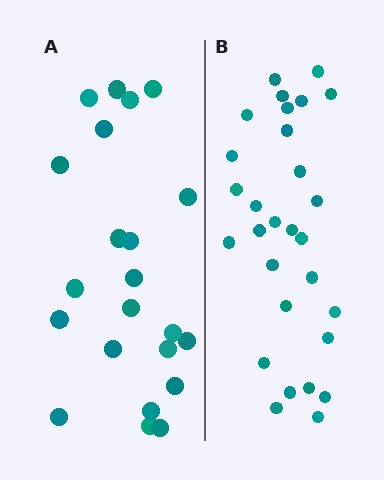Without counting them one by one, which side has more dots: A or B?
Region B (the right region) has more dots.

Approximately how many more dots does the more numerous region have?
Region B has roughly 8 or so more dots than region A.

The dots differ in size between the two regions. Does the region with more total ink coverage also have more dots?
No. Region A has more total ink coverage because its dots are larger, but region B actually contains more individual dots. Total area can be misleading — the number of items is what matters here.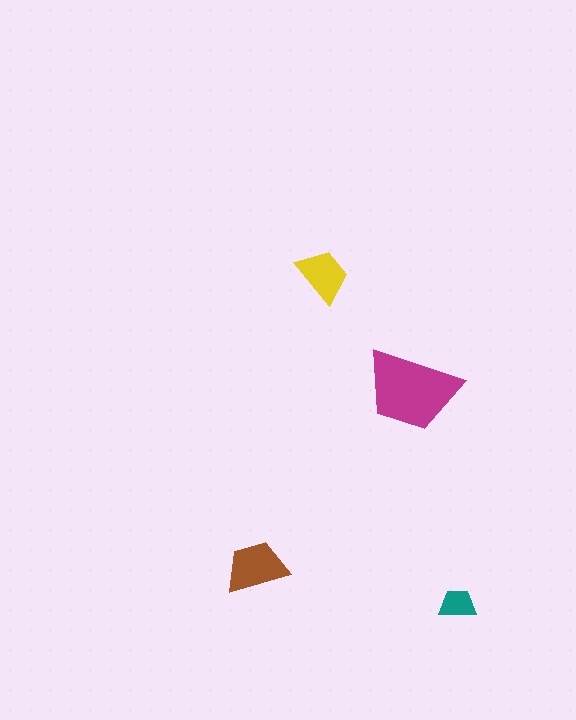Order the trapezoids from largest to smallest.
the magenta one, the brown one, the yellow one, the teal one.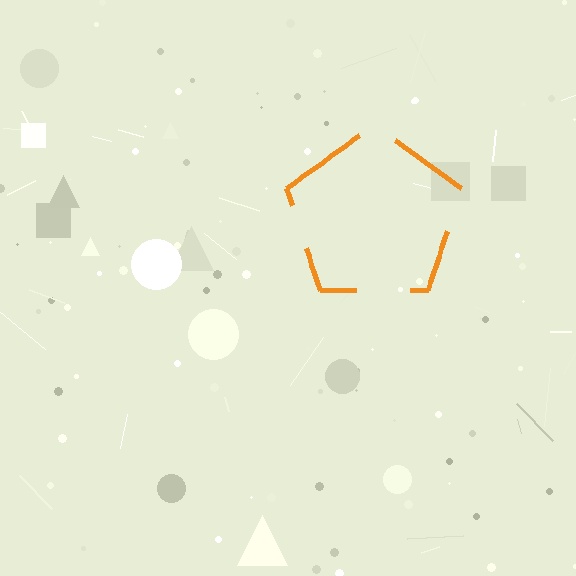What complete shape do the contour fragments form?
The contour fragments form a pentagon.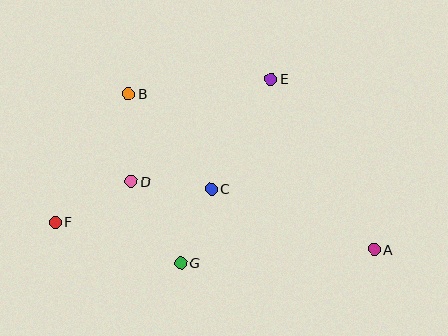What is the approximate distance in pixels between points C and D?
The distance between C and D is approximately 80 pixels.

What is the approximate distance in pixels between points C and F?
The distance between C and F is approximately 160 pixels.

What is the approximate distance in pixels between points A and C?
The distance between A and C is approximately 174 pixels.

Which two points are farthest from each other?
Points A and F are farthest from each other.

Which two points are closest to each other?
Points C and G are closest to each other.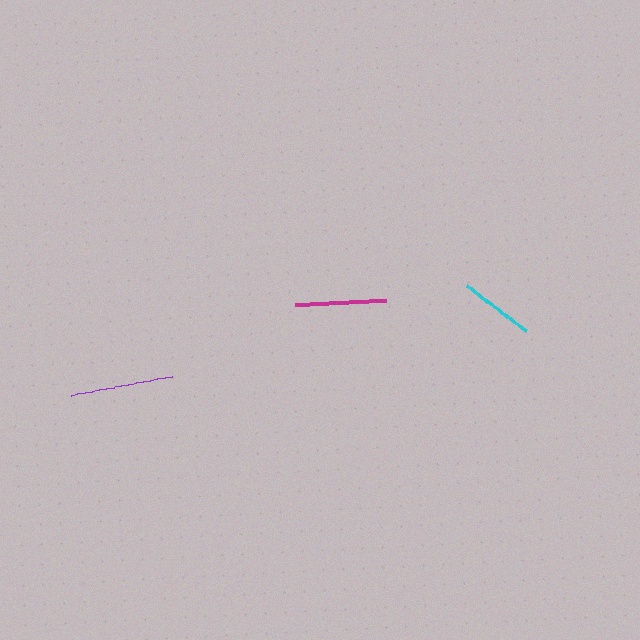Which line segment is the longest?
The purple line is the longest at approximately 103 pixels.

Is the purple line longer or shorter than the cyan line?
The purple line is longer than the cyan line.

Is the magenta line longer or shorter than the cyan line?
The magenta line is longer than the cyan line.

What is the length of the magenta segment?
The magenta segment is approximately 91 pixels long.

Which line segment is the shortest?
The cyan line is the shortest at approximately 75 pixels.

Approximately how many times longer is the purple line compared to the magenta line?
The purple line is approximately 1.1 times the length of the magenta line.